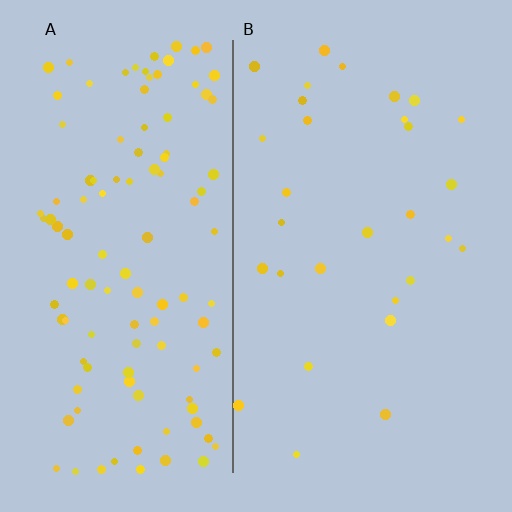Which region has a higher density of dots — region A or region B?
A (the left).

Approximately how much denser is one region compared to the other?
Approximately 3.8× — region A over region B.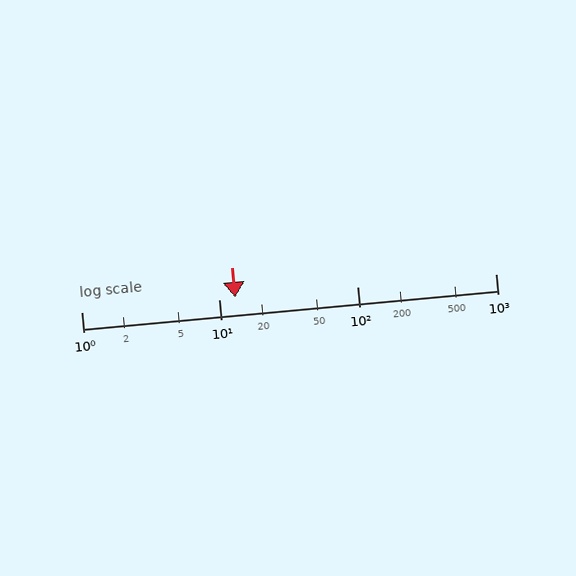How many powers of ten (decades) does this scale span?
The scale spans 3 decades, from 1 to 1000.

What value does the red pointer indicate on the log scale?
The pointer indicates approximately 13.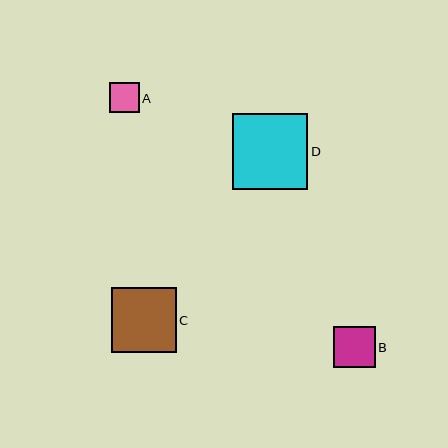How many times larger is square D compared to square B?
Square D is approximately 1.8 times the size of square B.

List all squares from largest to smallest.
From largest to smallest: D, C, B, A.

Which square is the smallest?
Square A is the smallest with a size of approximately 30 pixels.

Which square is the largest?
Square D is the largest with a size of approximately 76 pixels.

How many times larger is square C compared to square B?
Square C is approximately 1.6 times the size of square B.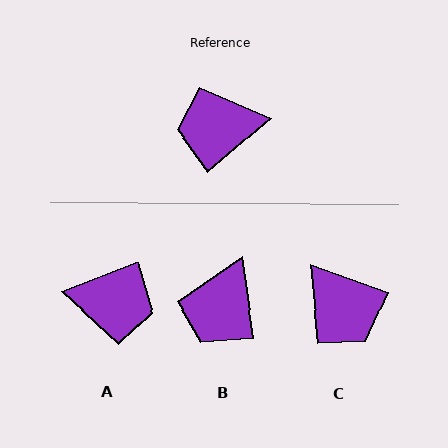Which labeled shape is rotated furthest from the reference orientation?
A, about 160 degrees away.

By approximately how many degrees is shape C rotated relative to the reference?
Approximately 120 degrees counter-clockwise.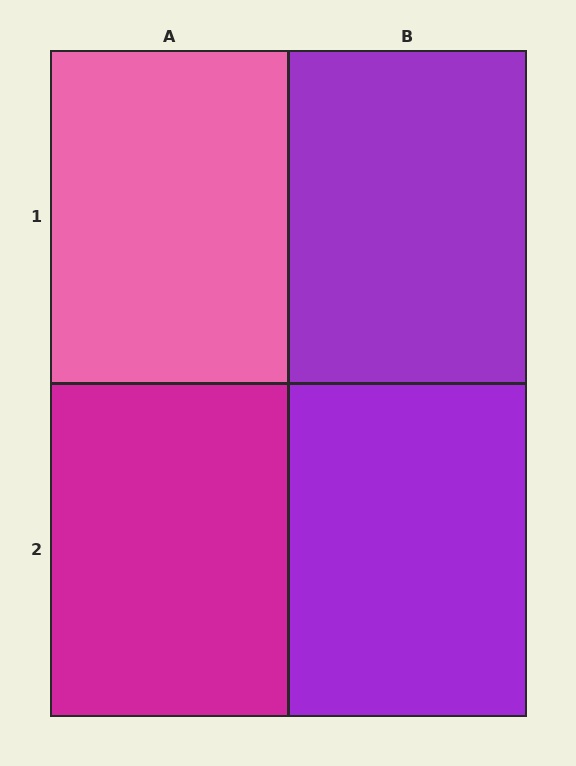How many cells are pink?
1 cell is pink.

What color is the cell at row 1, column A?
Pink.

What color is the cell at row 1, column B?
Purple.